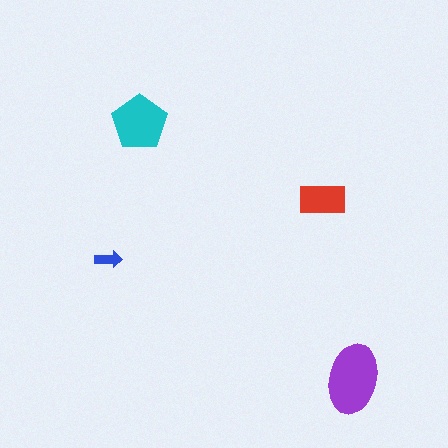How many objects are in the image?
There are 4 objects in the image.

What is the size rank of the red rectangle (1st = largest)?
3rd.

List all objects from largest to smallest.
The purple ellipse, the cyan pentagon, the red rectangle, the blue arrow.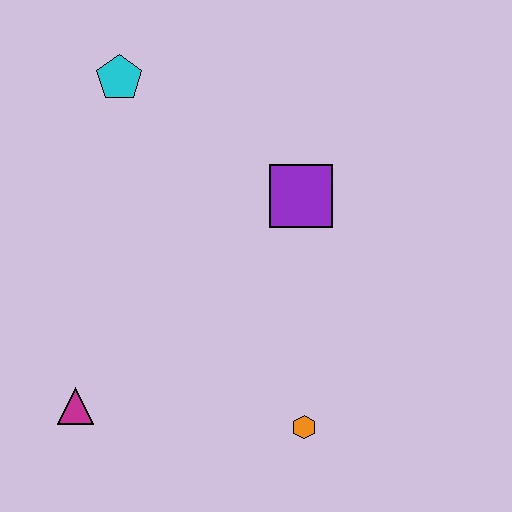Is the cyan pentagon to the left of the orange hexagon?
Yes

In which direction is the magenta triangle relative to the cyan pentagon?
The magenta triangle is below the cyan pentagon.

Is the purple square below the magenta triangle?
No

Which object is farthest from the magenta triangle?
The cyan pentagon is farthest from the magenta triangle.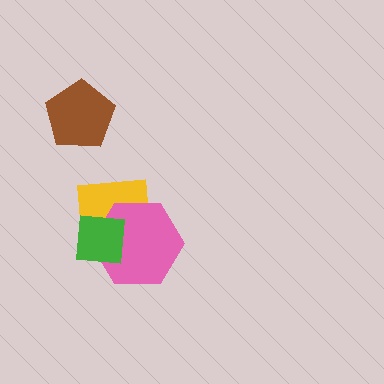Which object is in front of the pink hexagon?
The green square is in front of the pink hexagon.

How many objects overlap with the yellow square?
2 objects overlap with the yellow square.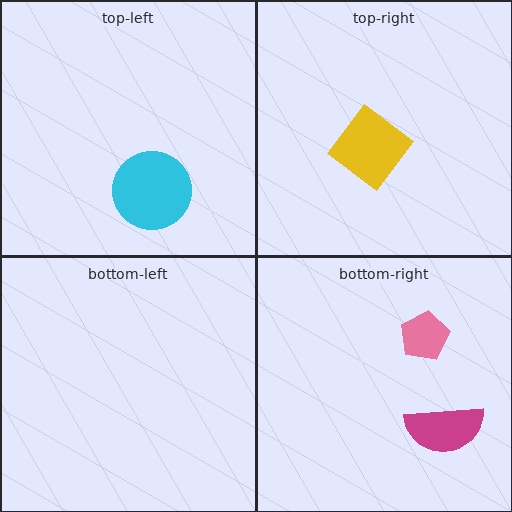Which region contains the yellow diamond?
The top-right region.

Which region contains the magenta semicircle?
The bottom-right region.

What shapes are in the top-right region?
The yellow diamond.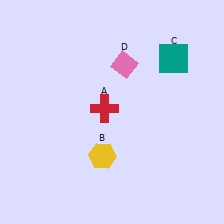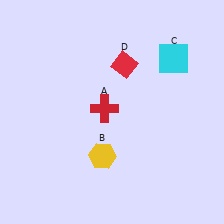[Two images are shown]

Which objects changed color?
C changed from teal to cyan. D changed from pink to red.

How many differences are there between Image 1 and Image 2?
There are 2 differences between the two images.